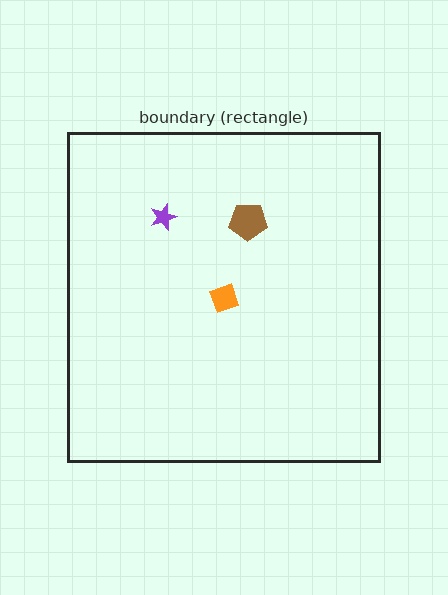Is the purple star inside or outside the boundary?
Inside.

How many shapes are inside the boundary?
3 inside, 0 outside.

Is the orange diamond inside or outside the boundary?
Inside.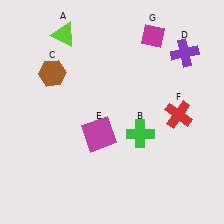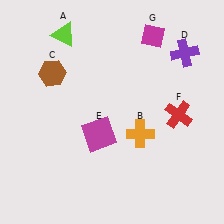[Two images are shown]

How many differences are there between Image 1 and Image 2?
There is 1 difference between the two images.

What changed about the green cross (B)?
In Image 1, B is green. In Image 2, it changed to orange.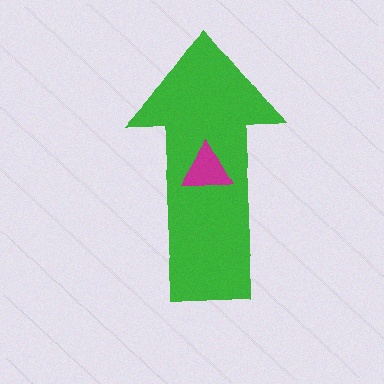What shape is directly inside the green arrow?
The magenta triangle.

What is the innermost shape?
The magenta triangle.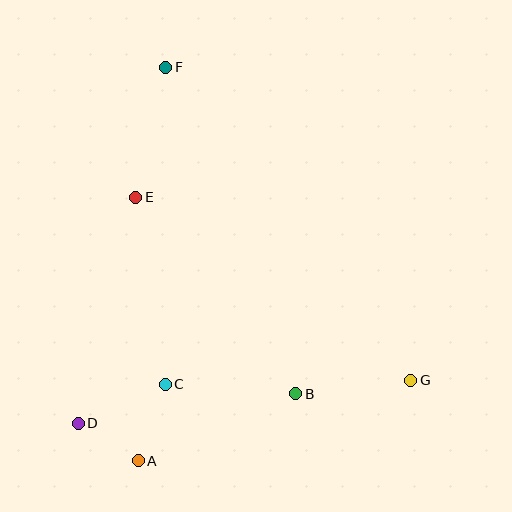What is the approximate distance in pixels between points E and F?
The distance between E and F is approximately 133 pixels.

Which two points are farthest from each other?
Points F and G are farthest from each other.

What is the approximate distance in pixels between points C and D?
The distance between C and D is approximately 95 pixels.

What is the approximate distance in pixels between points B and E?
The distance between B and E is approximately 254 pixels.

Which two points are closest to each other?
Points A and D are closest to each other.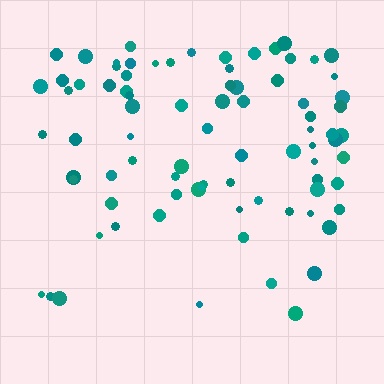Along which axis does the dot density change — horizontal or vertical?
Vertical.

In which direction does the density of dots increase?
From bottom to top, with the top side densest.